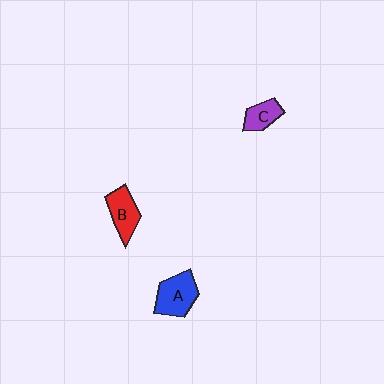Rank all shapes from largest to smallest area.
From largest to smallest: A (blue), B (red), C (purple).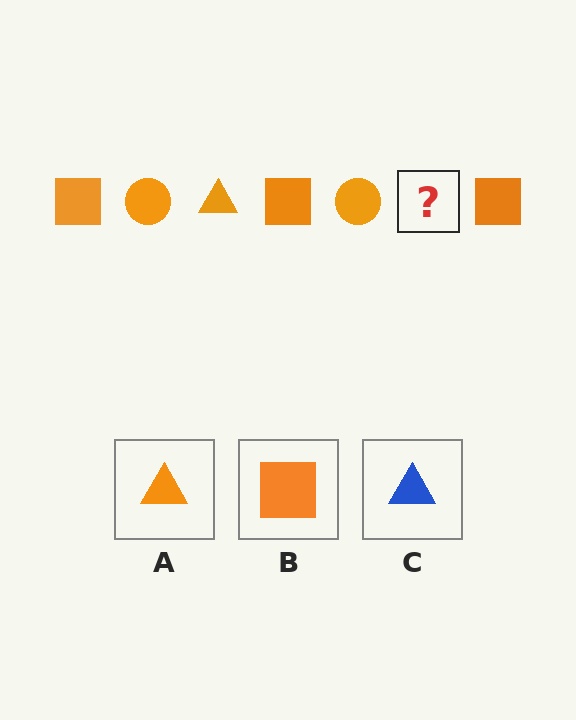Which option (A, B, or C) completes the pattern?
A.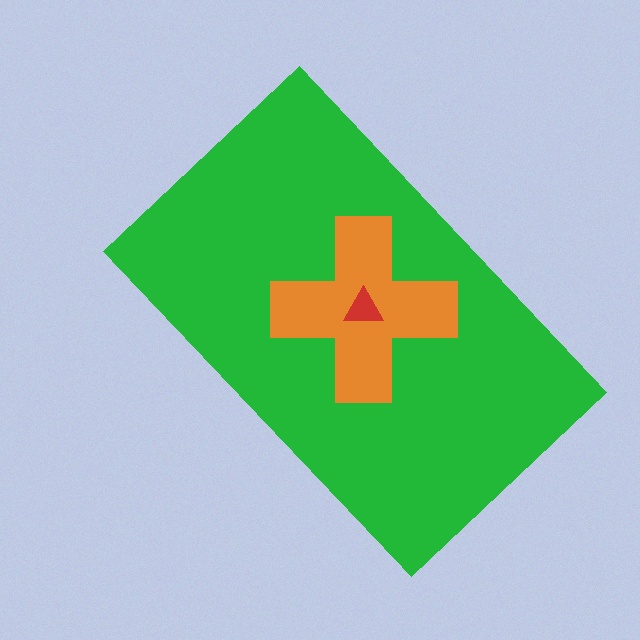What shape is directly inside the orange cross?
The red triangle.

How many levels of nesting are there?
3.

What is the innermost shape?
The red triangle.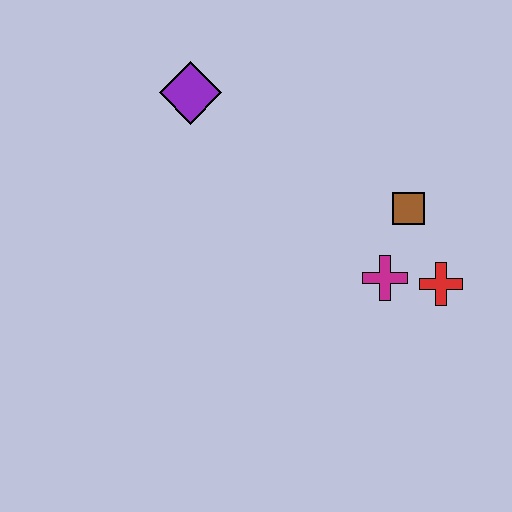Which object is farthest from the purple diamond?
The red cross is farthest from the purple diamond.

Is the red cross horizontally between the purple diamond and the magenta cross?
No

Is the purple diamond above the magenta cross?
Yes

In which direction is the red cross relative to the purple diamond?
The red cross is to the right of the purple diamond.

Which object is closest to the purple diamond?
The brown square is closest to the purple diamond.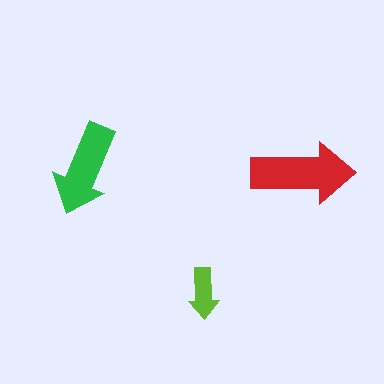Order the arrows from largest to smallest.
the red one, the green one, the lime one.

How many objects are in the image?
There are 3 objects in the image.